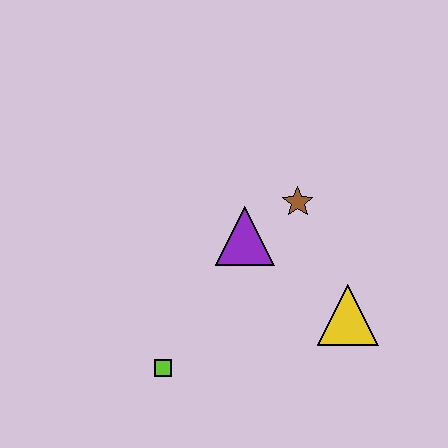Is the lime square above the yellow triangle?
No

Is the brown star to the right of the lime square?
Yes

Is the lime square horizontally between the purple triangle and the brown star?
No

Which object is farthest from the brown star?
The lime square is farthest from the brown star.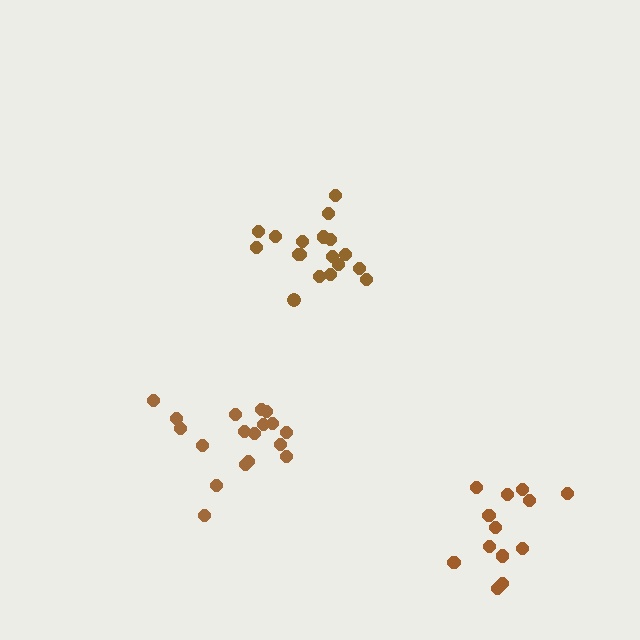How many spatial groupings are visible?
There are 3 spatial groupings.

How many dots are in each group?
Group 1: 18 dots, Group 2: 19 dots, Group 3: 13 dots (50 total).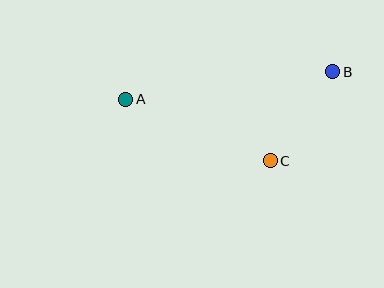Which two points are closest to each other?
Points B and C are closest to each other.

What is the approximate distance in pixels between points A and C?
The distance between A and C is approximately 157 pixels.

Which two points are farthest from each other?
Points A and B are farthest from each other.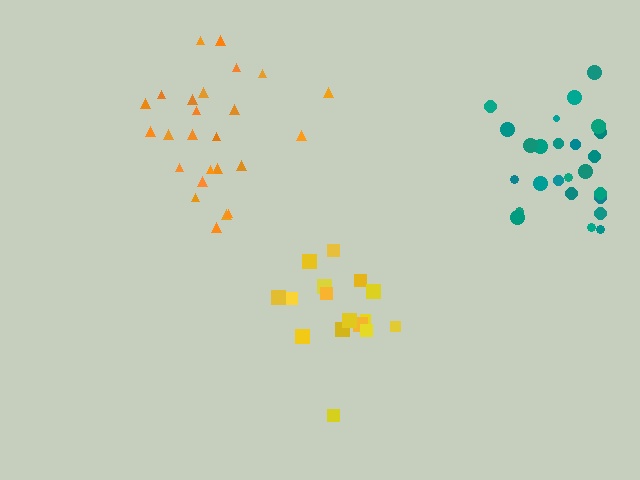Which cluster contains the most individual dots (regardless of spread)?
Teal (27).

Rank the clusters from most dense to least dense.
teal, orange, yellow.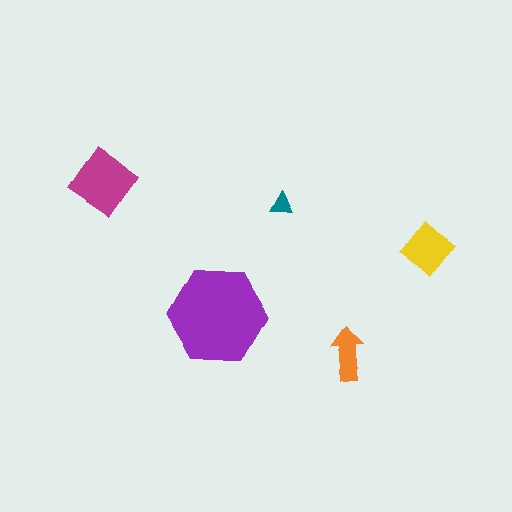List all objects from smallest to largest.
The teal triangle, the orange arrow, the yellow diamond, the magenta diamond, the purple hexagon.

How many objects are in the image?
There are 5 objects in the image.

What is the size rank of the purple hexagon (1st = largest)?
1st.